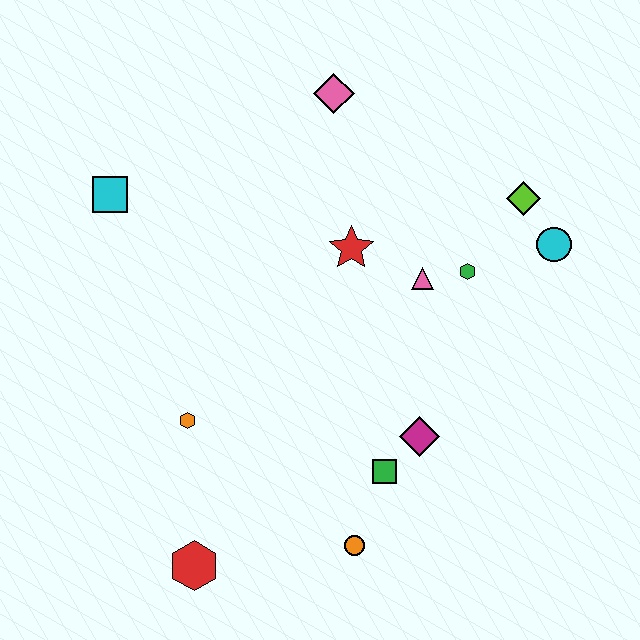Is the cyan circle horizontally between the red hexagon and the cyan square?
No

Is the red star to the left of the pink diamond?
No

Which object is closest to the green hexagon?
The pink triangle is closest to the green hexagon.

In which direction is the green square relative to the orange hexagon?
The green square is to the right of the orange hexagon.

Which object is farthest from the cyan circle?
The red hexagon is farthest from the cyan circle.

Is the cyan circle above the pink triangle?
Yes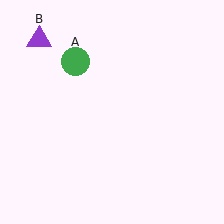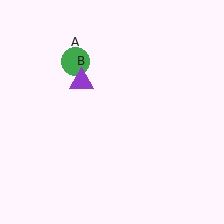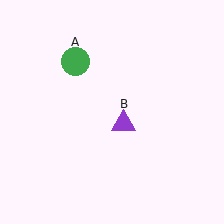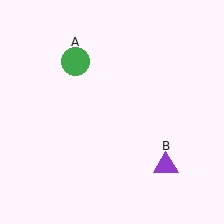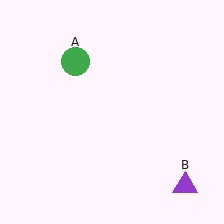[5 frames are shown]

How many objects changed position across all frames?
1 object changed position: purple triangle (object B).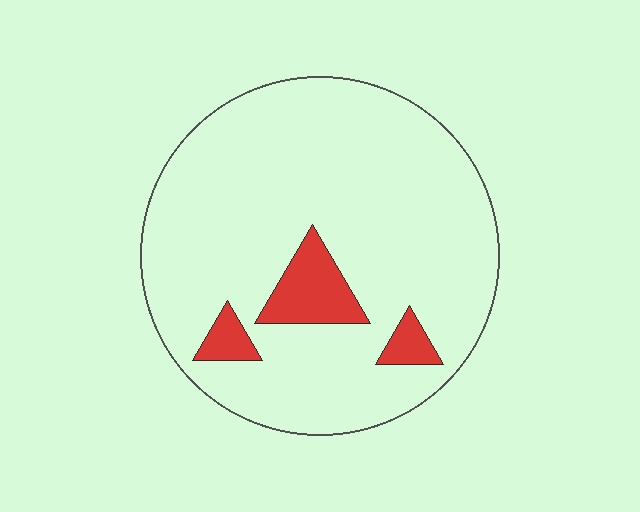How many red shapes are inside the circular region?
3.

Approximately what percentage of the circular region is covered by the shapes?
Approximately 10%.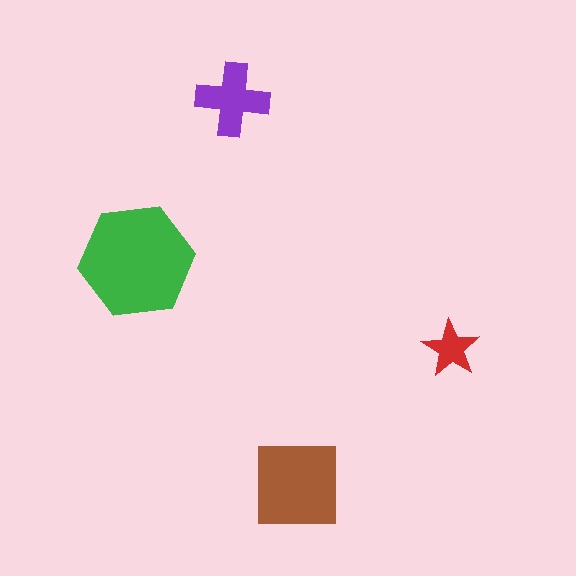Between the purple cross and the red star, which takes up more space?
The purple cross.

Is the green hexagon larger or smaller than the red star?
Larger.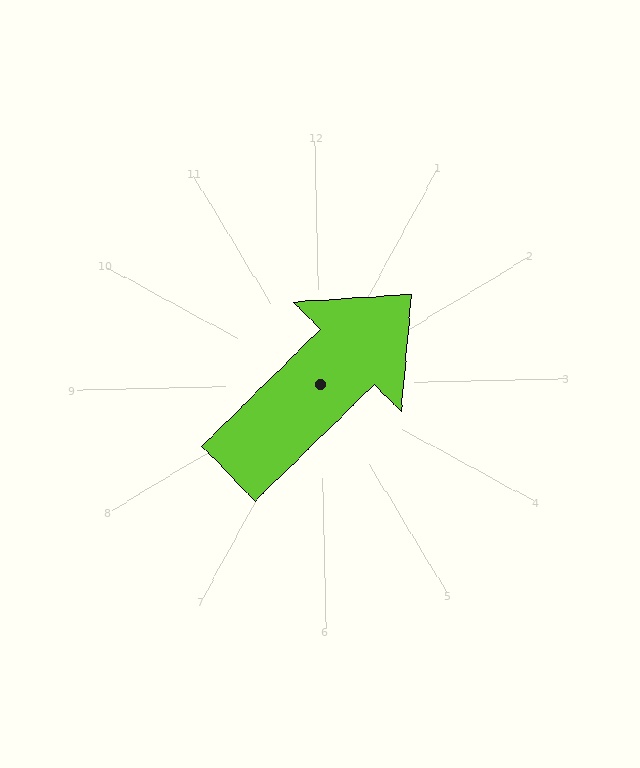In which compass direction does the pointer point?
Northeast.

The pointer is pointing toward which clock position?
Roughly 2 o'clock.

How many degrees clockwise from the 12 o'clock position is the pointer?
Approximately 47 degrees.